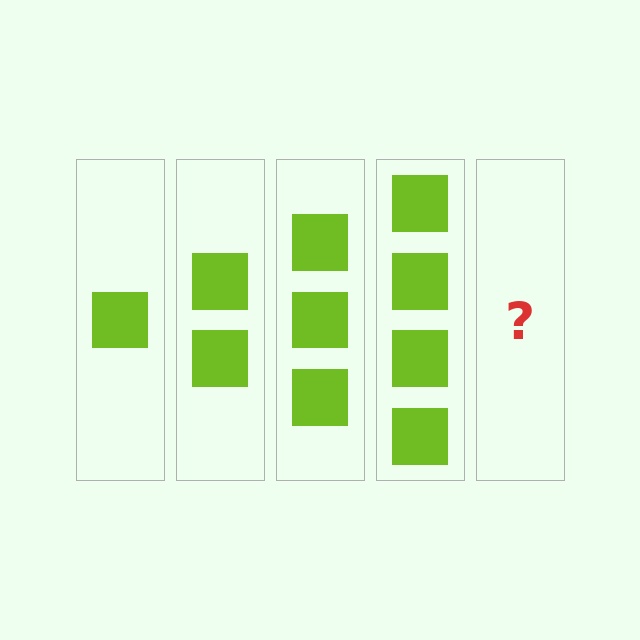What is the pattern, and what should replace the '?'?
The pattern is that each step adds one more square. The '?' should be 5 squares.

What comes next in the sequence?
The next element should be 5 squares.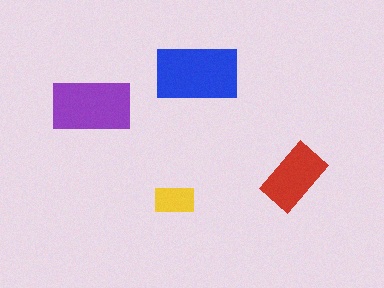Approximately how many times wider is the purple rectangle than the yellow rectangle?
About 2 times wider.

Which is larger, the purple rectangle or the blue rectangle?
The blue one.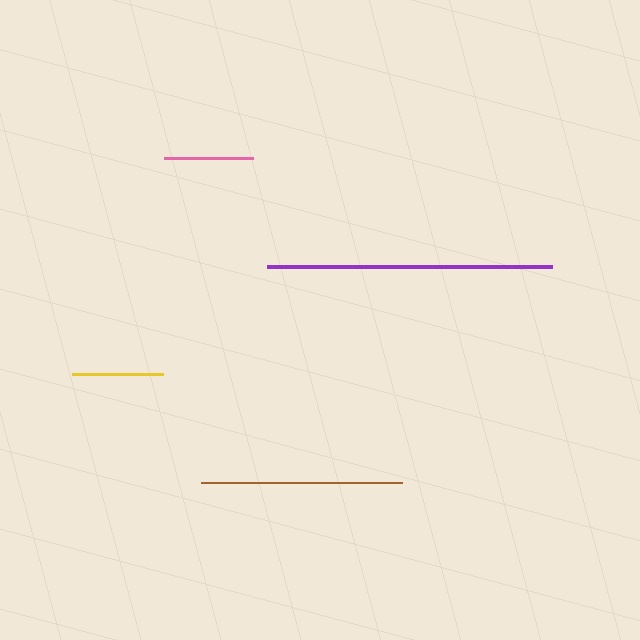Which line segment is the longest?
The purple line is the longest at approximately 286 pixels.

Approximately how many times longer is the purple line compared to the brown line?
The purple line is approximately 1.4 times the length of the brown line.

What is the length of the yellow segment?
The yellow segment is approximately 92 pixels long.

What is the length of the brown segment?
The brown segment is approximately 201 pixels long.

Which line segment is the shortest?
The pink line is the shortest at approximately 88 pixels.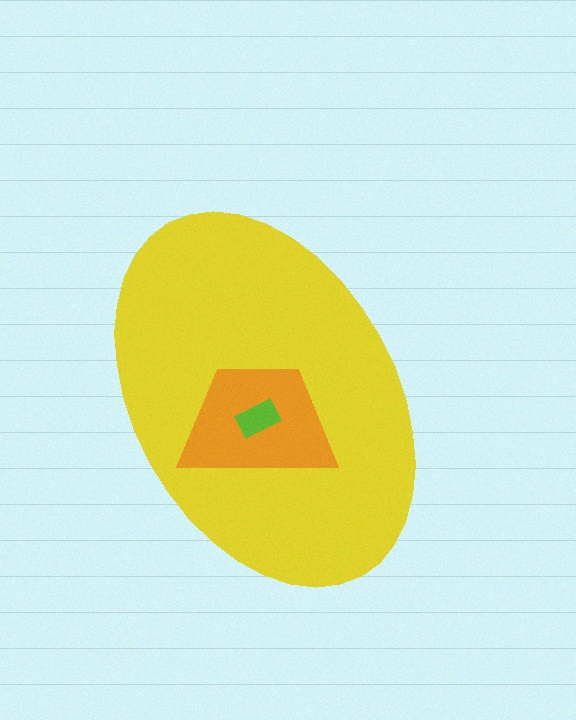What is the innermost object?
The lime rectangle.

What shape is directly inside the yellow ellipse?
The orange trapezoid.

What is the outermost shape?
The yellow ellipse.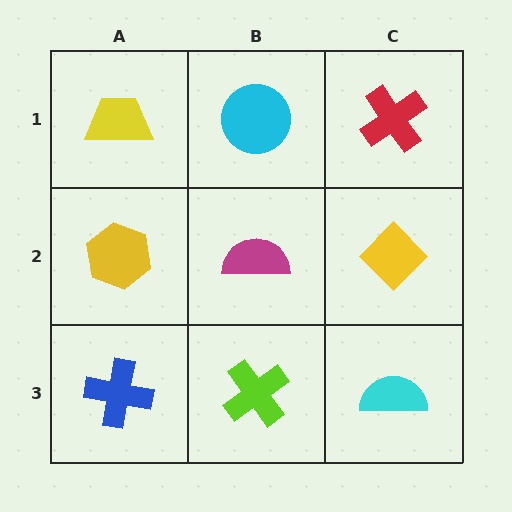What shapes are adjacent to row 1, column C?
A yellow diamond (row 2, column C), a cyan circle (row 1, column B).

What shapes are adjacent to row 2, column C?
A red cross (row 1, column C), a cyan semicircle (row 3, column C), a magenta semicircle (row 2, column B).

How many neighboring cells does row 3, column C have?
2.